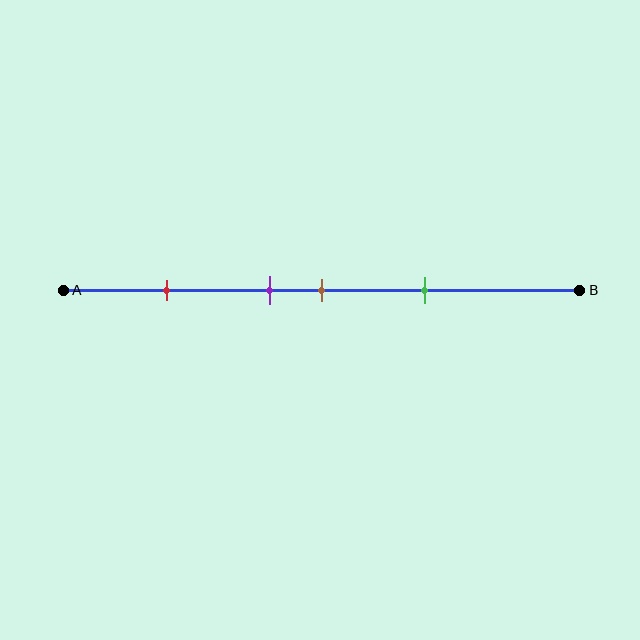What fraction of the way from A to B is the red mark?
The red mark is approximately 20% (0.2) of the way from A to B.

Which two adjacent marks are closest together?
The purple and brown marks are the closest adjacent pair.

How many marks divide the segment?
There are 4 marks dividing the segment.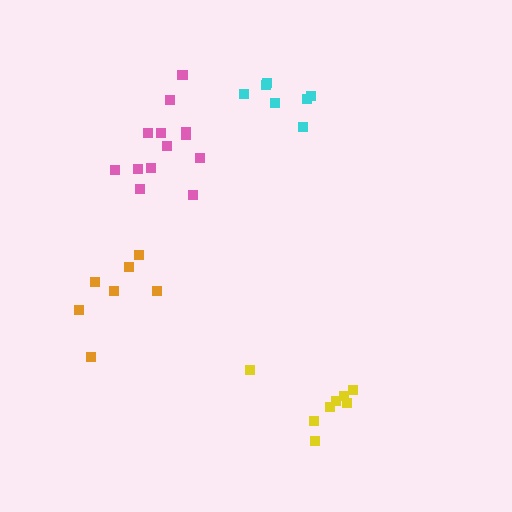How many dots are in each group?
Group 1: 7 dots, Group 2: 7 dots, Group 3: 13 dots, Group 4: 8 dots (35 total).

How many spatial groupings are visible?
There are 4 spatial groupings.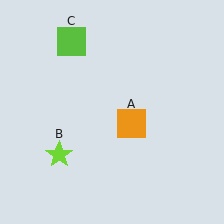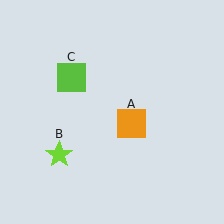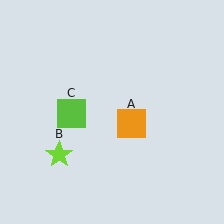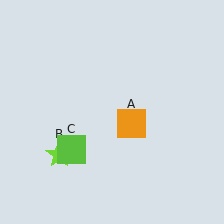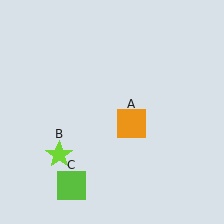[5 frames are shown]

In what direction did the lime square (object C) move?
The lime square (object C) moved down.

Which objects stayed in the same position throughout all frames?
Orange square (object A) and lime star (object B) remained stationary.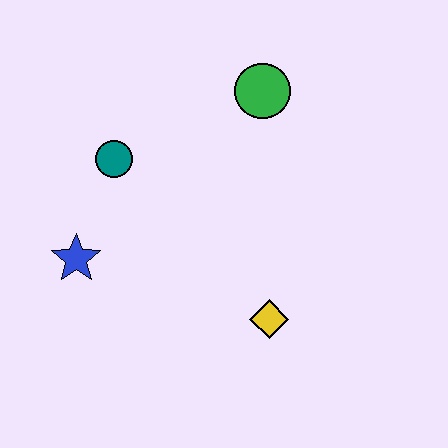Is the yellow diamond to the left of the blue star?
No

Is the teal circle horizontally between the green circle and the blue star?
Yes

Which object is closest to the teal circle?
The blue star is closest to the teal circle.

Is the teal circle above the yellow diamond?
Yes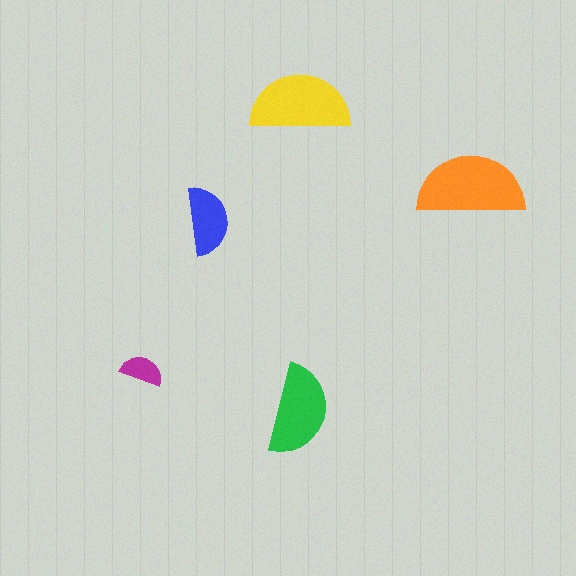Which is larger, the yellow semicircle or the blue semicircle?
The yellow one.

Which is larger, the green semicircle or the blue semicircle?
The green one.